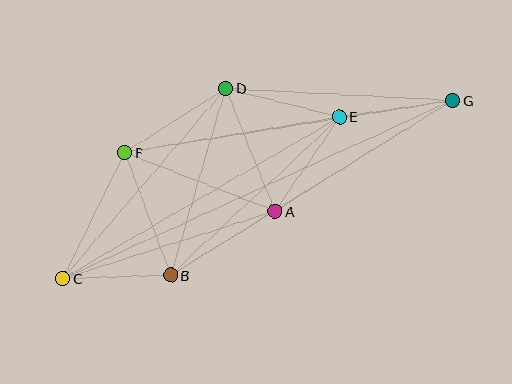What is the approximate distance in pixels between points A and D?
The distance between A and D is approximately 132 pixels.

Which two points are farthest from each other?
Points C and G are farthest from each other.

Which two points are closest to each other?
Points B and C are closest to each other.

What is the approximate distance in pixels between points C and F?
The distance between C and F is approximately 140 pixels.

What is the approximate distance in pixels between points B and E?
The distance between B and E is approximately 232 pixels.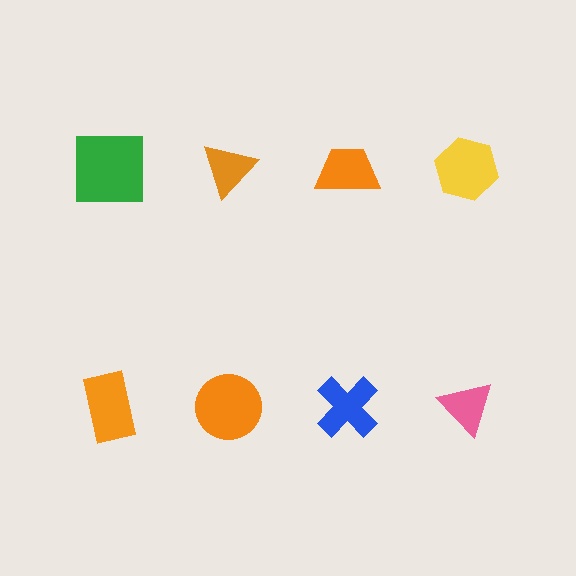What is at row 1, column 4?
A yellow hexagon.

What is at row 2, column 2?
An orange circle.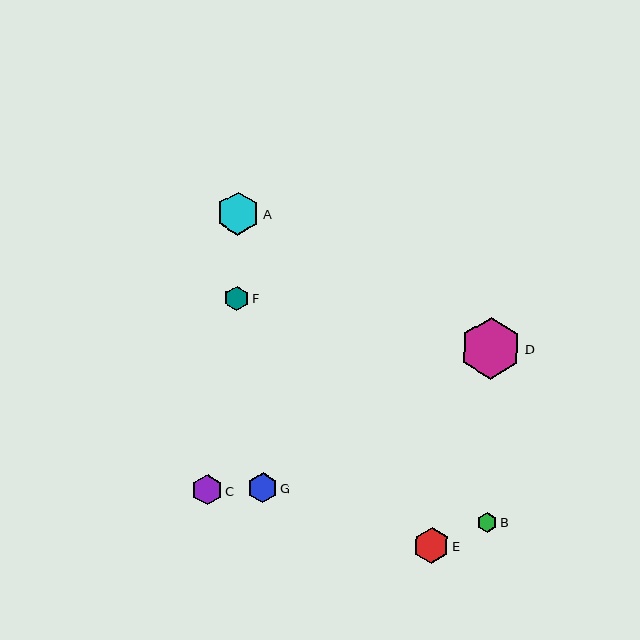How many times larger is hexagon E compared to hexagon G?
Hexagon E is approximately 1.2 times the size of hexagon G.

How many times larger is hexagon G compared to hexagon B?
Hexagon G is approximately 1.5 times the size of hexagon B.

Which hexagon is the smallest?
Hexagon B is the smallest with a size of approximately 20 pixels.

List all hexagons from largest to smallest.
From largest to smallest: D, A, E, C, G, F, B.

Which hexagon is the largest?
Hexagon D is the largest with a size of approximately 62 pixels.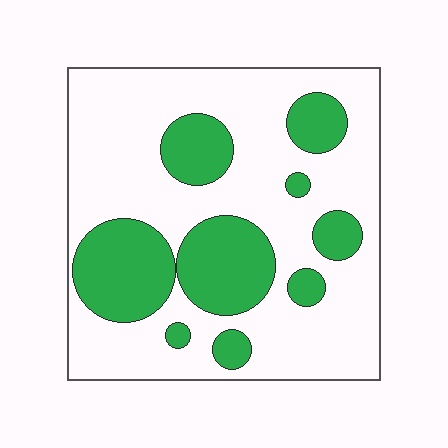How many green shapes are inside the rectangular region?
9.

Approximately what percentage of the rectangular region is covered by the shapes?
Approximately 30%.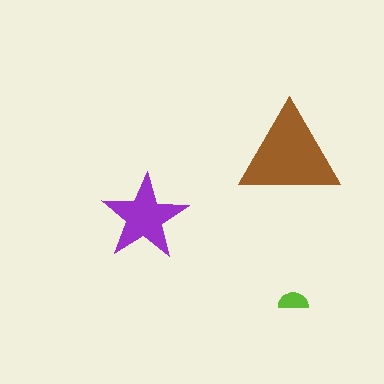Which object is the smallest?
The lime semicircle.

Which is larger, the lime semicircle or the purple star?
The purple star.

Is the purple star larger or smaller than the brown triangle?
Smaller.